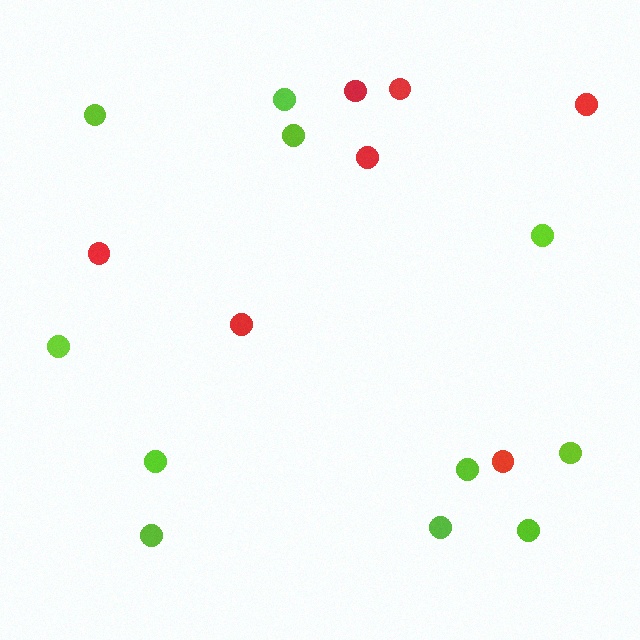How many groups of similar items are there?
There are 2 groups: one group of lime circles (11) and one group of red circles (7).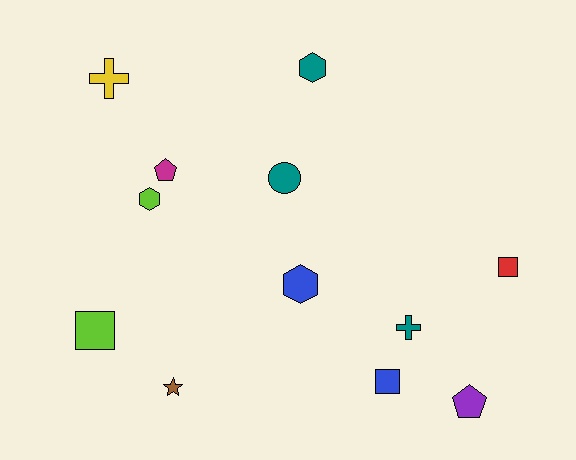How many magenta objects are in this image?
There is 1 magenta object.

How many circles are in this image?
There is 1 circle.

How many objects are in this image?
There are 12 objects.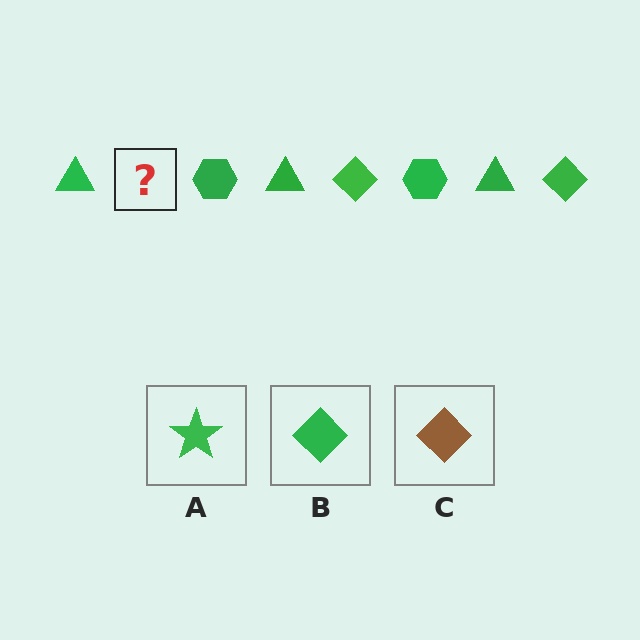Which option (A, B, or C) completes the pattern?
B.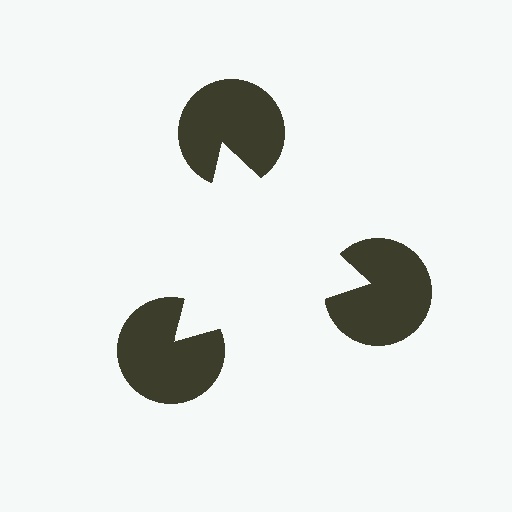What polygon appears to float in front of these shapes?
An illusory triangle — its edges are inferred from the aligned wedge cuts in the pac-man discs, not physically drawn.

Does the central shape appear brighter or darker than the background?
It typically appears slightly brighter than the background, even though no actual brightness change is drawn.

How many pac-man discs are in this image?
There are 3 — one at each vertex of the illusory triangle.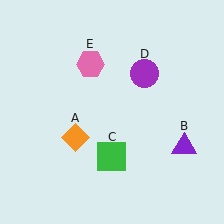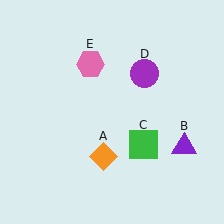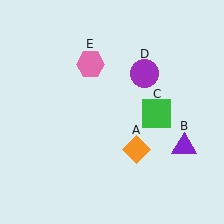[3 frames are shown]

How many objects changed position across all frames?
2 objects changed position: orange diamond (object A), green square (object C).